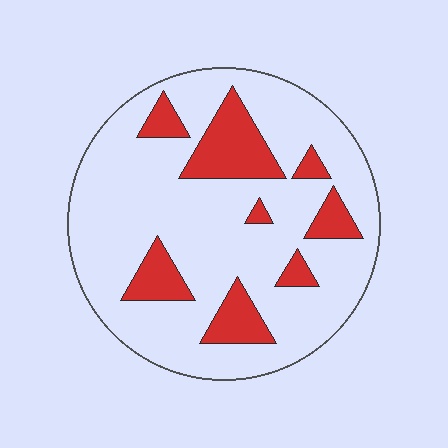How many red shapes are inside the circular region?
8.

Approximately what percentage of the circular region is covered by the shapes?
Approximately 20%.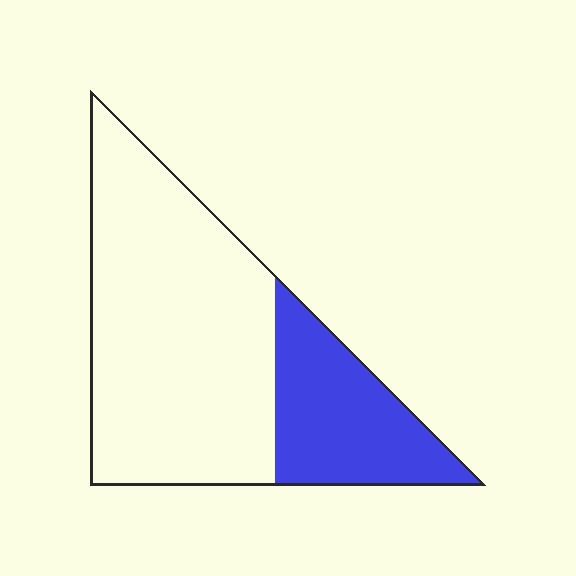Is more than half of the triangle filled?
No.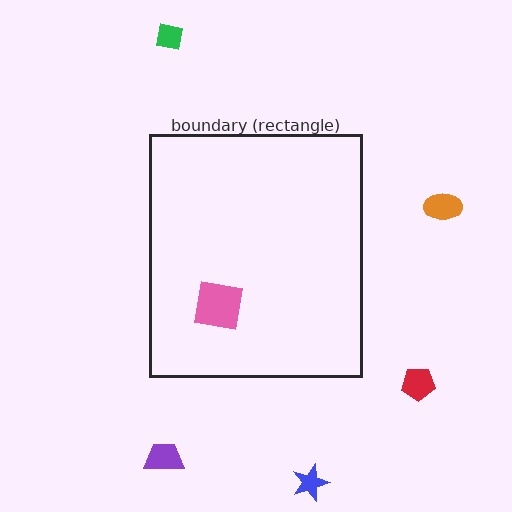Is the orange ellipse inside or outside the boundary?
Outside.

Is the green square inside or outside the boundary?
Outside.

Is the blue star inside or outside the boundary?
Outside.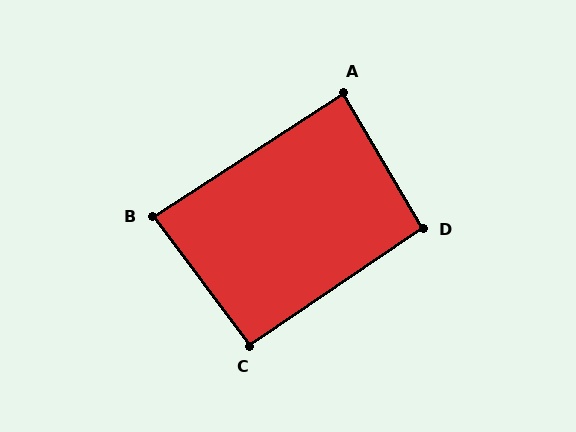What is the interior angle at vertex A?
Approximately 87 degrees (approximately right).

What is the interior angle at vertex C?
Approximately 93 degrees (approximately right).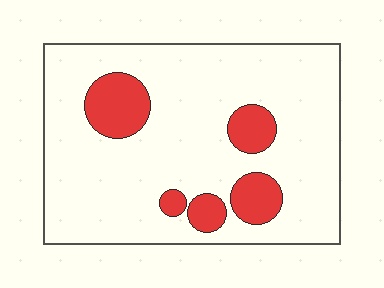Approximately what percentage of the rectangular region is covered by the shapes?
Approximately 15%.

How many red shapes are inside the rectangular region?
5.